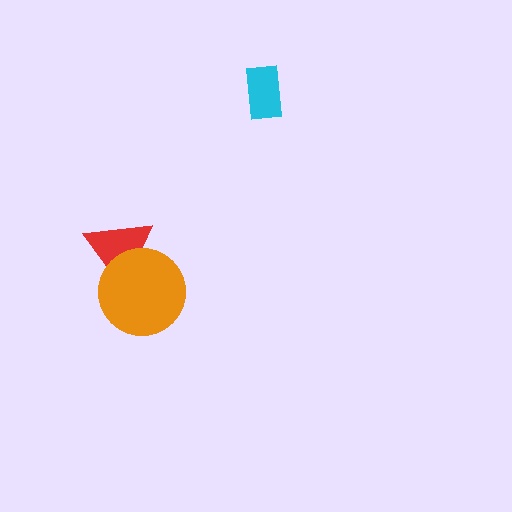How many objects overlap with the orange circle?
1 object overlaps with the orange circle.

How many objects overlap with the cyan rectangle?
0 objects overlap with the cyan rectangle.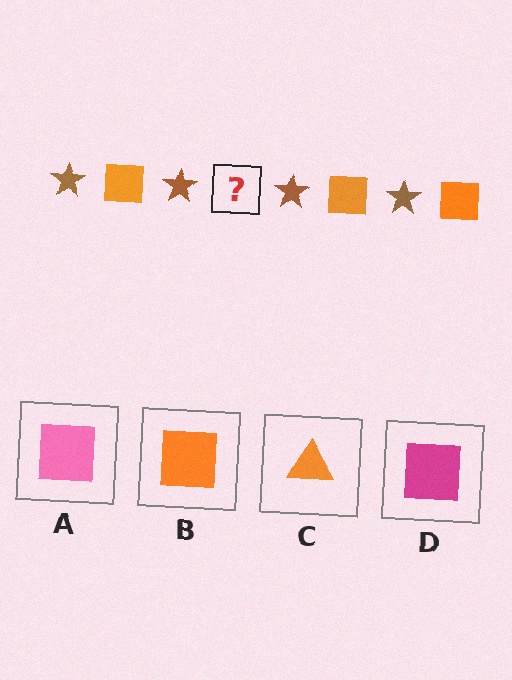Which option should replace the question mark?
Option B.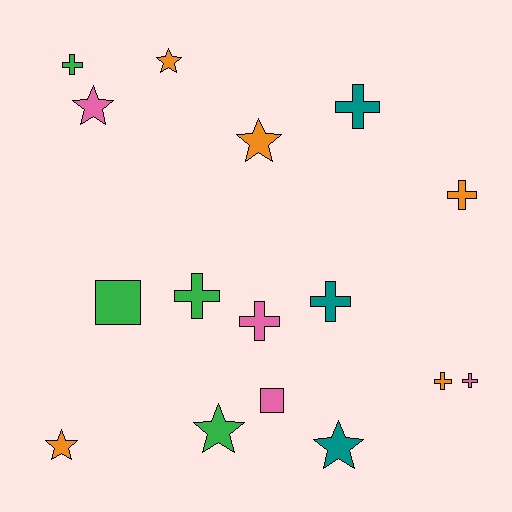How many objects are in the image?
There are 16 objects.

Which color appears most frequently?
Orange, with 5 objects.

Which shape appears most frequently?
Cross, with 8 objects.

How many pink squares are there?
There is 1 pink square.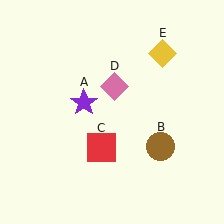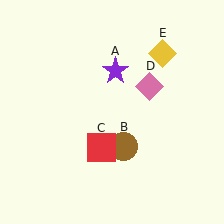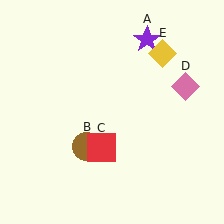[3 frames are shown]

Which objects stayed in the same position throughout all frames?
Red square (object C) and yellow diamond (object E) remained stationary.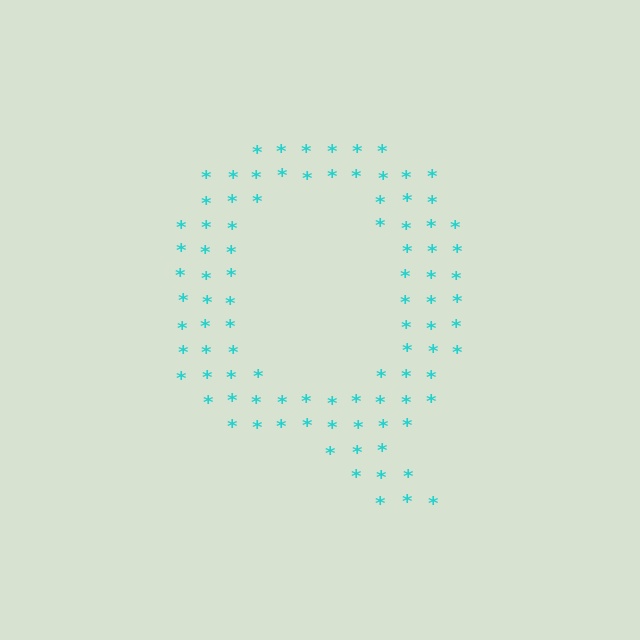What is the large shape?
The large shape is the letter Q.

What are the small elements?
The small elements are asterisks.